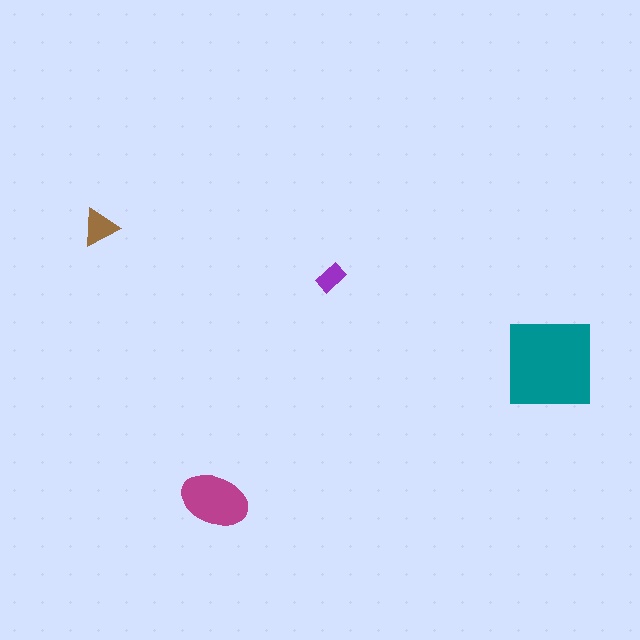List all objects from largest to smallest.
The teal square, the magenta ellipse, the brown triangle, the purple rectangle.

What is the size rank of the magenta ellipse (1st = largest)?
2nd.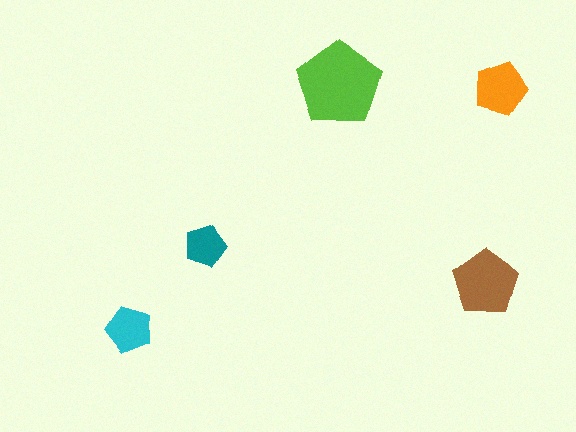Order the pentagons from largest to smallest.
the lime one, the brown one, the orange one, the cyan one, the teal one.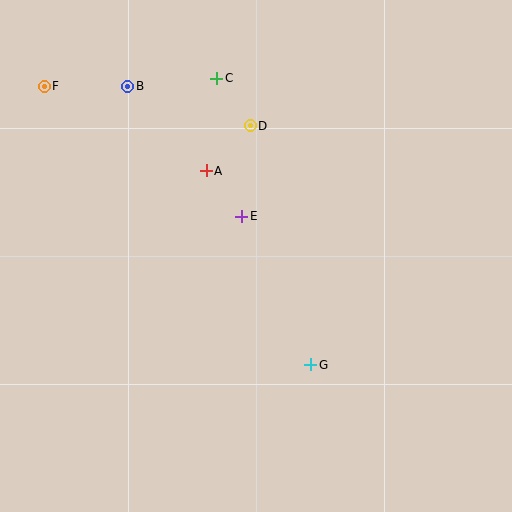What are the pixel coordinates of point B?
Point B is at (128, 86).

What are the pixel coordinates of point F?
Point F is at (44, 86).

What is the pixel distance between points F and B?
The distance between F and B is 84 pixels.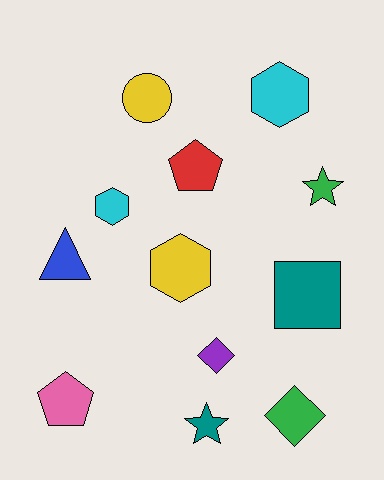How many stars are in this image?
There are 2 stars.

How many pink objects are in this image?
There is 1 pink object.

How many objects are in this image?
There are 12 objects.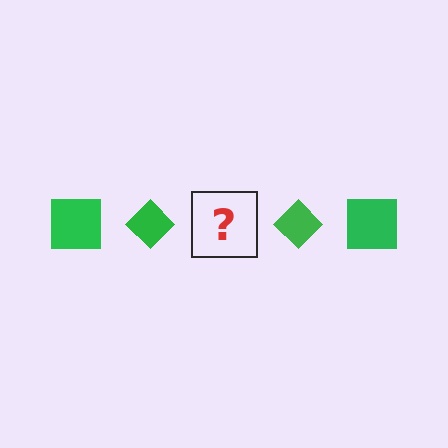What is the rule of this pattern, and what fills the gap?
The rule is that the pattern cycles through square, diamond shapes in green. The gap should be filled with a green square.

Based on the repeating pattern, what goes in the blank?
The blank should be a green square.